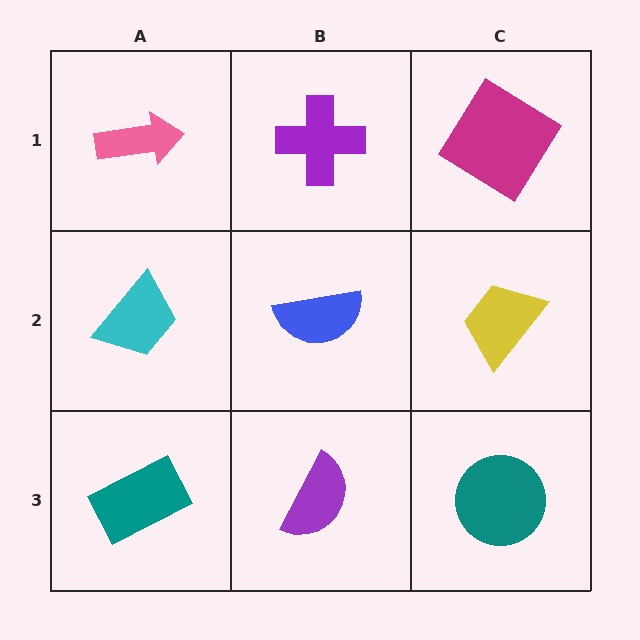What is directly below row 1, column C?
A yellow trapezoid.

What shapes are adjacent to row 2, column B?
A purple cross (row 1, column B), a purple semicircle (row 3, column B), a cyan trapezoid (row 2, column A), a yellow trapezoid (row 2, column C).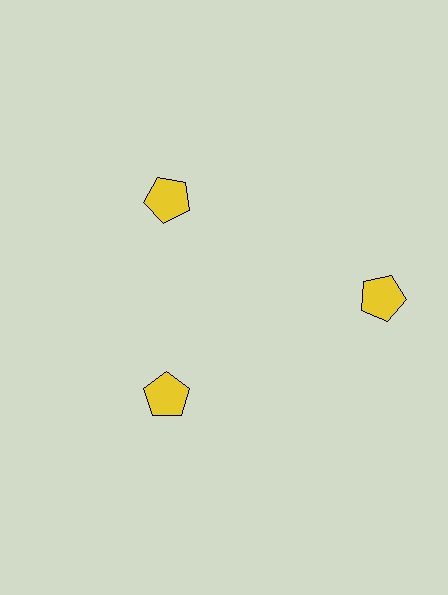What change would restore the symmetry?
The symmetry would be restored by moving it inward, back onto the ring so that all 3 pentagons sit at equal angles and equal distance from the center.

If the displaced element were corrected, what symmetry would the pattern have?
It would have 3-fold rotational symmetry — the pattern would map onto itself every 120 degrees.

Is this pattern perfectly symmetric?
No. The 3 yellow pentagons are arranged in a ring, but one element near the 3 o'clock position is pushed outward from the center, breaking the 3-fold rotational symmetry.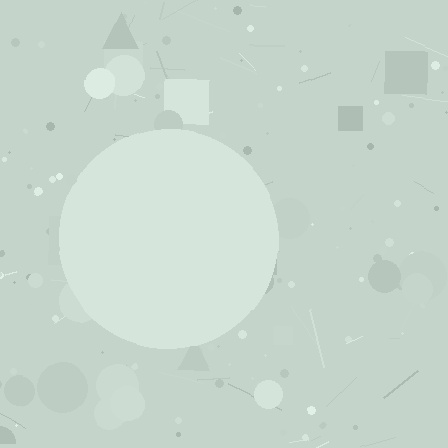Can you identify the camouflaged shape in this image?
The camouflaged shape is a circle.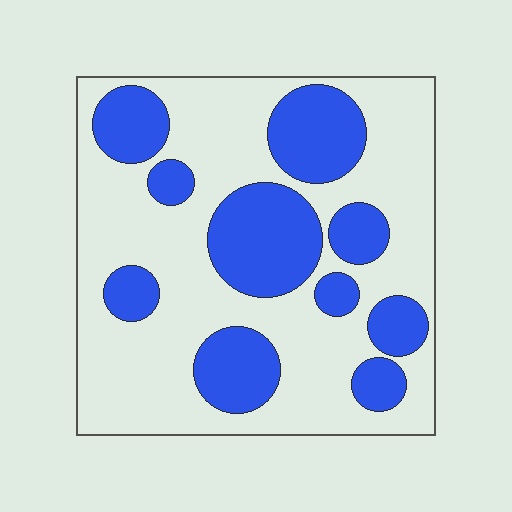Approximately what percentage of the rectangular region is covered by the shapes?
Approximately 35%.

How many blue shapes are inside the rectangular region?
10.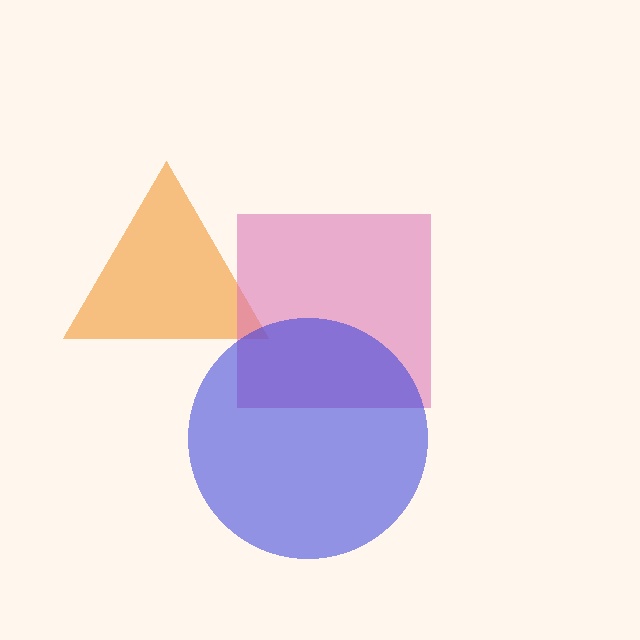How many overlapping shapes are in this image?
There are 3 overlapping shapes in the image.